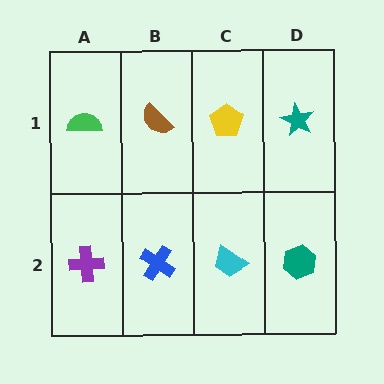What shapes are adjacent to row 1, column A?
A purple cross (row 2, column A), a brown semicircle (row 1, column B).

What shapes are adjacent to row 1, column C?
A cyan trapezoid (row 2, column C), a brown semicircle (row 1, column B), a teal star (row 1, column D).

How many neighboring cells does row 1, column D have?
2.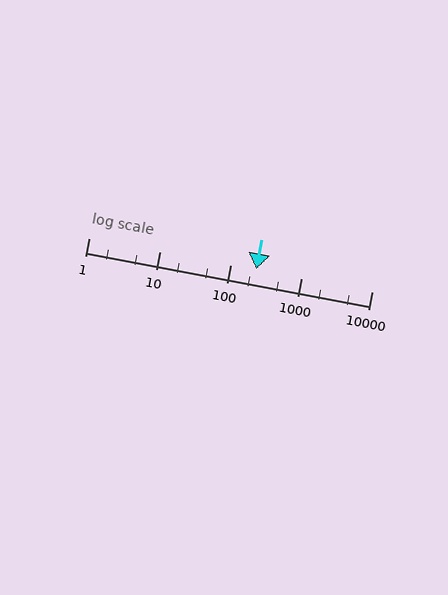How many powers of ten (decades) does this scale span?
The scale spans 4 decades, from 1 to 10000.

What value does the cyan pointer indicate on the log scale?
The pointer indicates approximately 230.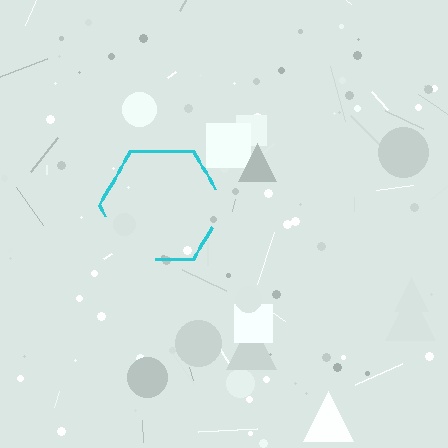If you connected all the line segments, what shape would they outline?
They would outline a hexagon.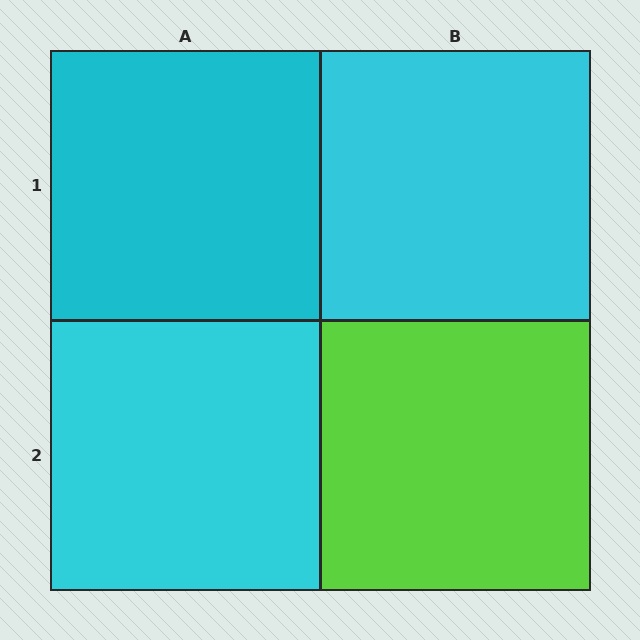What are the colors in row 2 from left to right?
Cyan, lime.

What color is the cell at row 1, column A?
Cyan.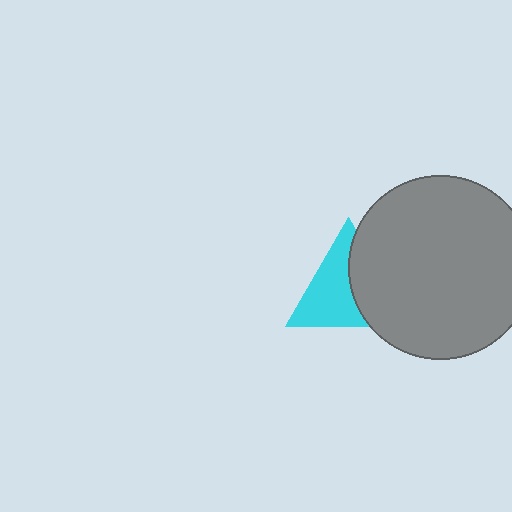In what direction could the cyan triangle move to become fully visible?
The cyan triangle could move left. That would shift it out from behind the gray circle entirely.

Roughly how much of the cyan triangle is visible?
About half of it is visible (roughly 57%).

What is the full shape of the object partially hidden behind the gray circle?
The partially hidden object is a cyan triangle.